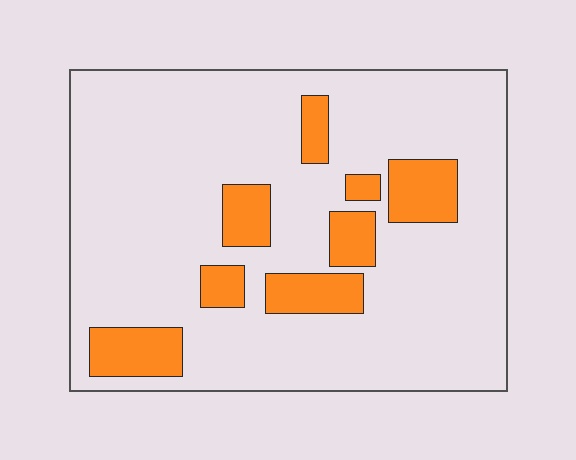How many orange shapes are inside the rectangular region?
8.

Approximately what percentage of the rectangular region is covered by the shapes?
Approximately 15%.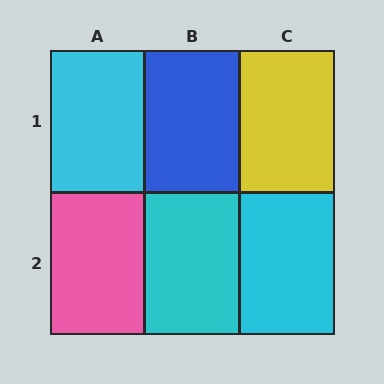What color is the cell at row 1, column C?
Yellow.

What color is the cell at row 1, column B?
Blue.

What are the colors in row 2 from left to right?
Pink, cyan, cyan.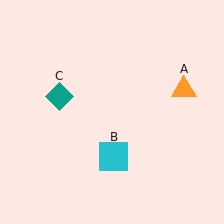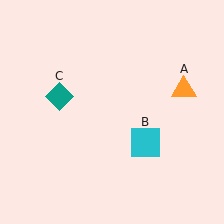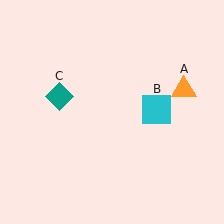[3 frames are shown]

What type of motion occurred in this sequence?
The cyan square (object B) rotated counterclockwise around the center of the scene.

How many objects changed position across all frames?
1 object changed position: cyan square (object B).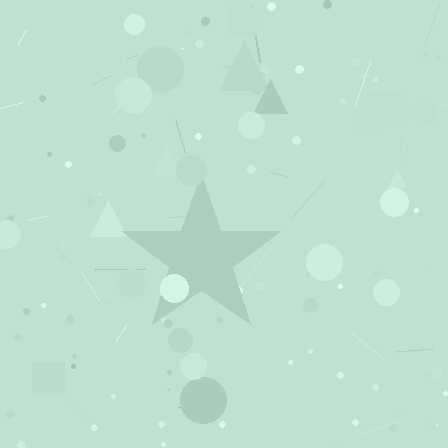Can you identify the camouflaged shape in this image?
The camouflaged shape is a star.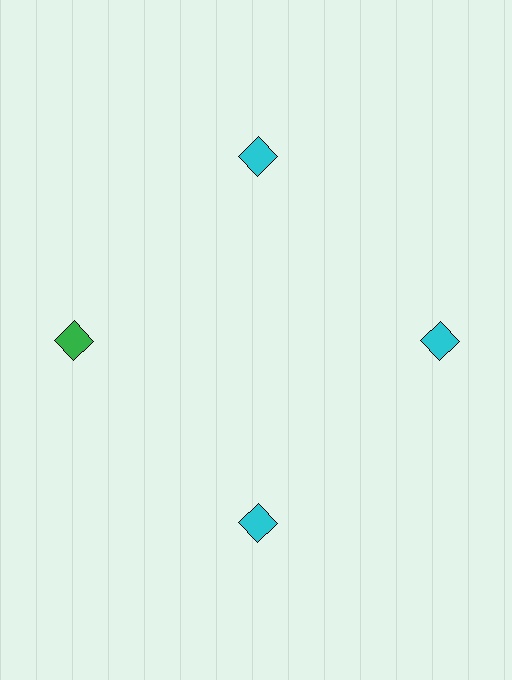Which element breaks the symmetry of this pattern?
The green diamond at roughly the 9 o'clock position breaks the symmetry. All other shapes are cyan diamonds.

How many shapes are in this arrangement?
There are 4 shapes arranged in a ring pattern.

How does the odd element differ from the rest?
It has a different color: green instead of cyan.